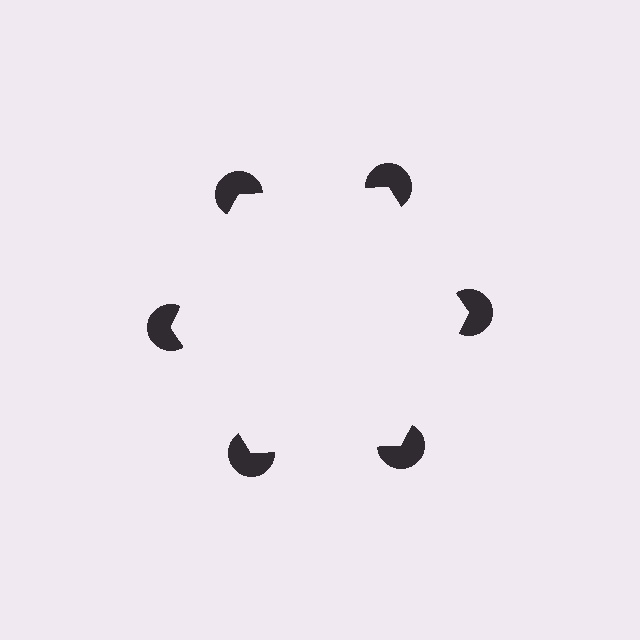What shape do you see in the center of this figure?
An illusory hexagon — its edges are inferred from the aligned wedge cuts in the pac-man discs, not physically drawn.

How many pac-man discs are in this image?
There are 6 — one at each vertex of the illusory hexagon.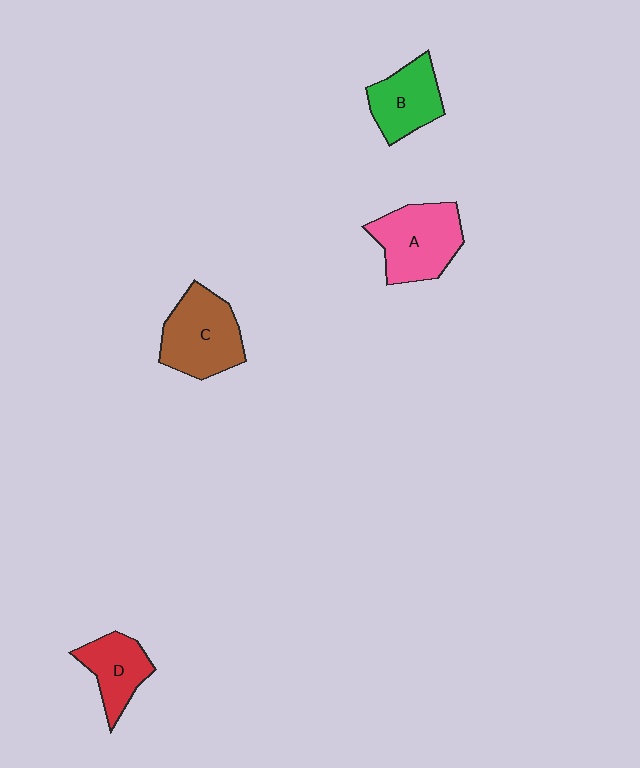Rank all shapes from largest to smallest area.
From largest to smallest: C (brown), A (pink), B (green), D (red).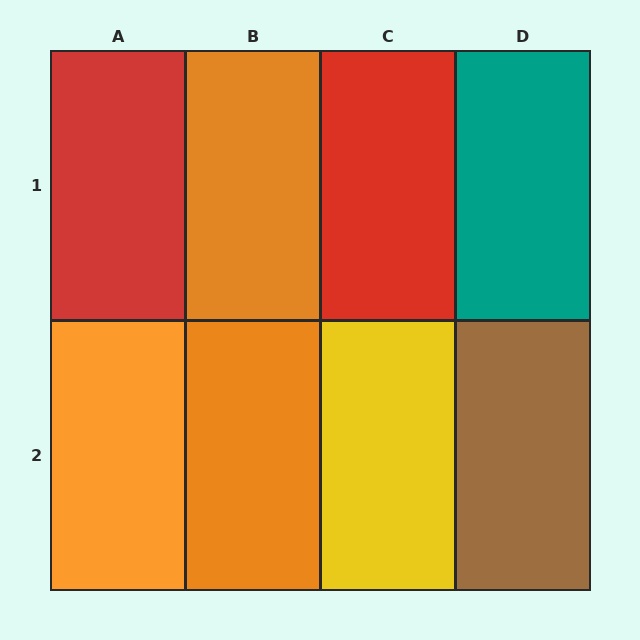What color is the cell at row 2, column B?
Orange.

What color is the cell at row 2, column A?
Orange.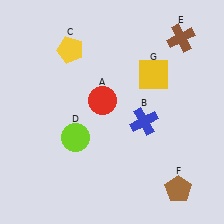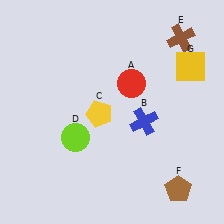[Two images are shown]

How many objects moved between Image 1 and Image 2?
3 objects moved between the two images.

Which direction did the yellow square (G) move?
The yellow square (G) moved right.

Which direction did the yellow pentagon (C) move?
The yellow pentagon (C) moved down.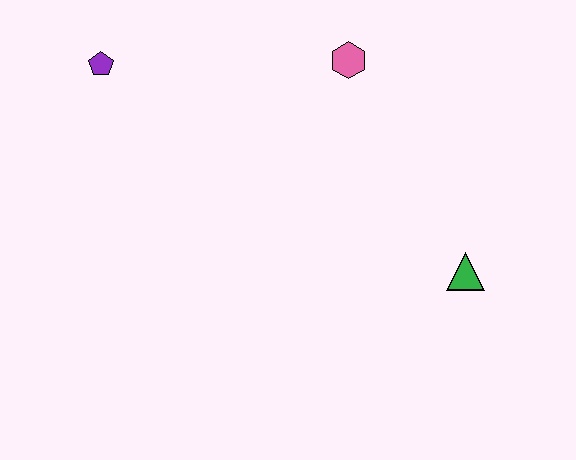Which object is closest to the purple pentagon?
The pink hexagon is closest to the purple pentagon.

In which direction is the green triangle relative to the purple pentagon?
The green triangle is to the right of the purple pentagon.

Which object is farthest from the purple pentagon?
The green triangle is farthest from the purple pentagon.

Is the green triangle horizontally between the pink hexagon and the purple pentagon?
No